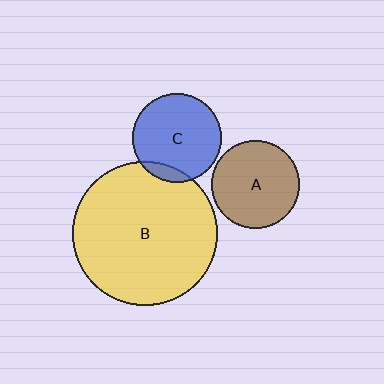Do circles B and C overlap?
Yes.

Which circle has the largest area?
Circle B (yellow).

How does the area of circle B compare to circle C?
Approximately 2.6 times.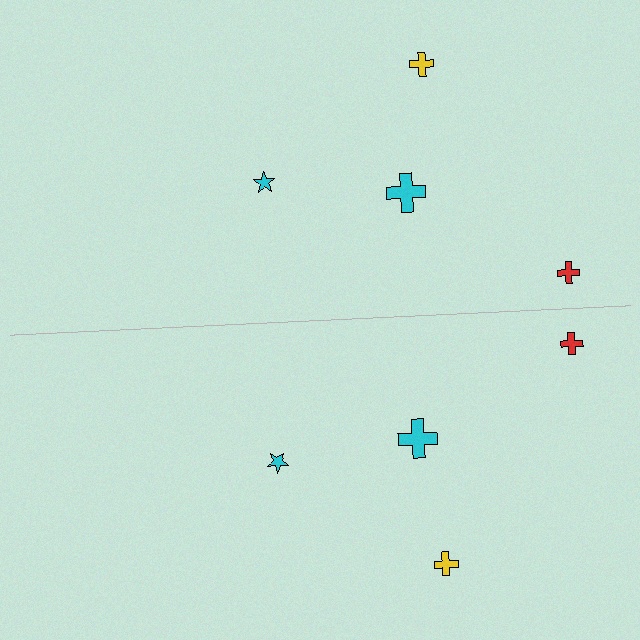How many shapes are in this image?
There are 8 shapes in this image.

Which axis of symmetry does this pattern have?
The pattern has a horizontal axis of symmetry running through the center of the image.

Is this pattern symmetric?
Yes, this pattern has bilateral (reflection) symmetry.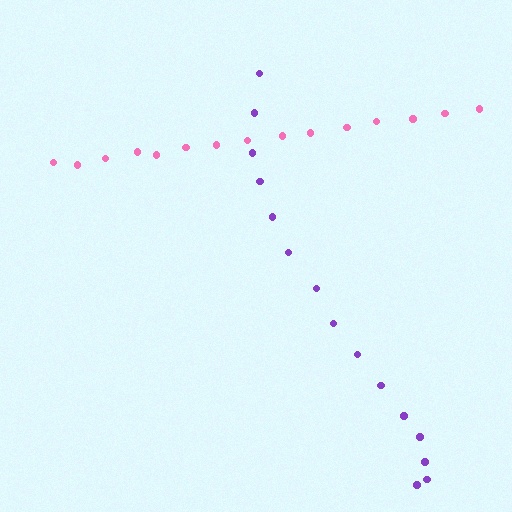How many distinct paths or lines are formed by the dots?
There are 2 distinct paths.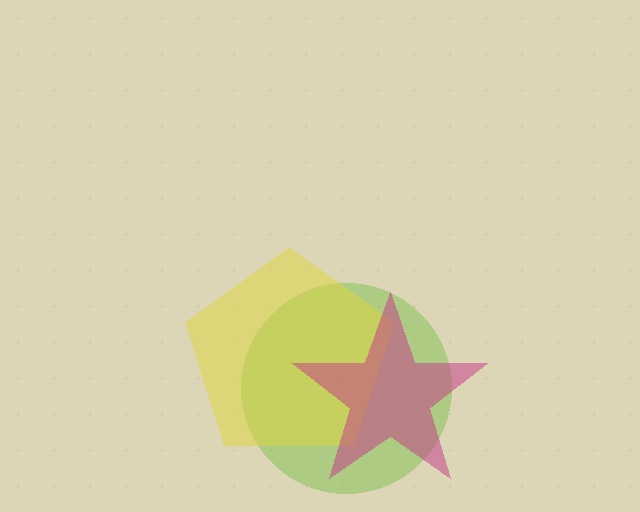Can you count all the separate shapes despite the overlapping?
Yes, there are 3 separate shapes.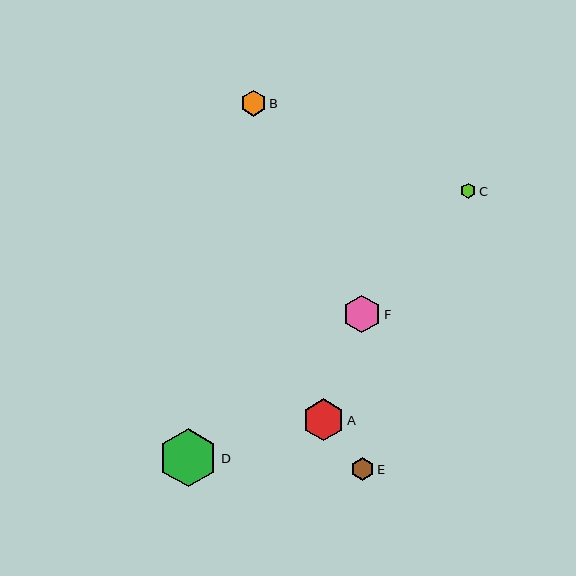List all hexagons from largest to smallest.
From largest to smallest: D, A, F, B, E, C.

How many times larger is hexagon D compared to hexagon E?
Hexagon D is approximately 2.6 times the size of hexagon E.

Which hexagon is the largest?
Hexagon D is the largest with a size of approximately 59 pixels.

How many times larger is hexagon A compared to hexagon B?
Hexagon A is approximately 1.6 times the size of hexagon B.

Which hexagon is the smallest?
Hexagon C is the smallest with a size of approximately 15 pixels.